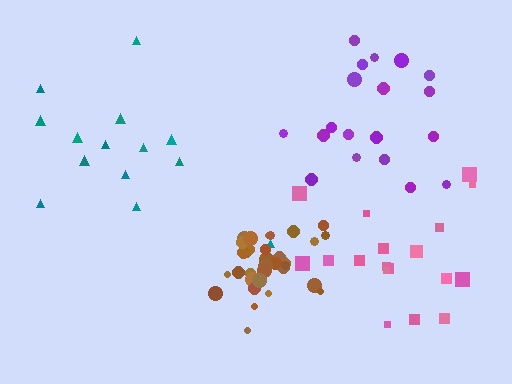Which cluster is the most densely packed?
Brown.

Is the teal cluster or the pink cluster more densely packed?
Teal.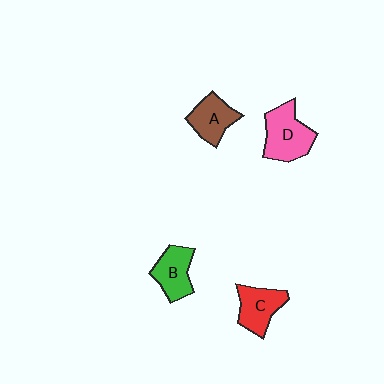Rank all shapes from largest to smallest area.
From largest to smallest: D (pink), C (red), B (green), A (brown).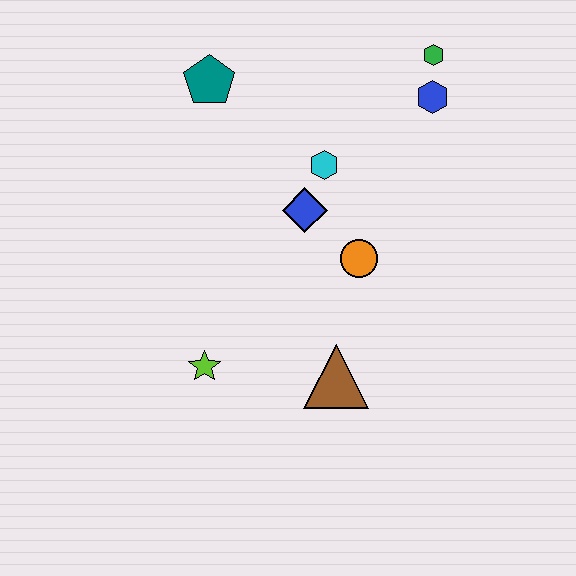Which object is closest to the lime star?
The brown triangle is closest to the lime star.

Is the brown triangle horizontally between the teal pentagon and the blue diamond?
No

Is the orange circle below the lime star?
No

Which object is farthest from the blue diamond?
The green hexagon is farthest from the blue diamond.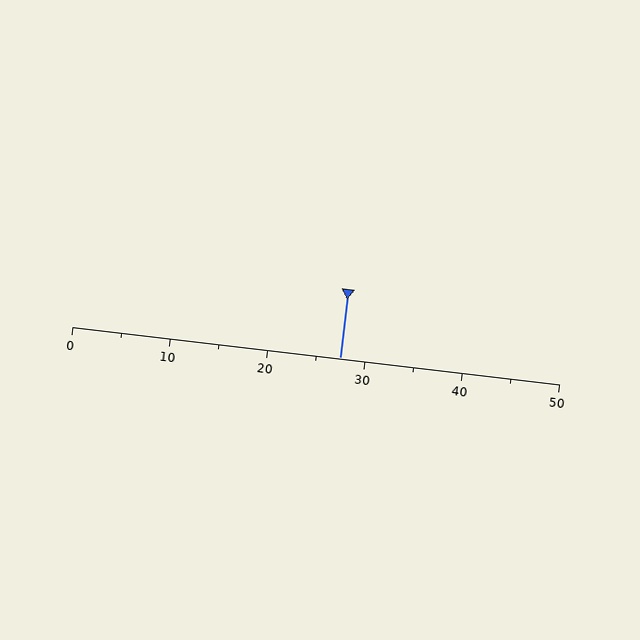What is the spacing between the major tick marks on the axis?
The major ticks are spaced 10 apart.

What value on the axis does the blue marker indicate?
The marker indicates approximately 27.5.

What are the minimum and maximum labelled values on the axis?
The axis runs from 0 to 50.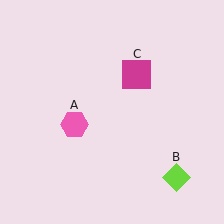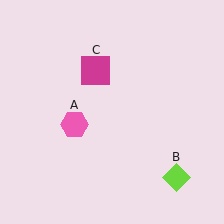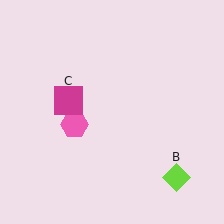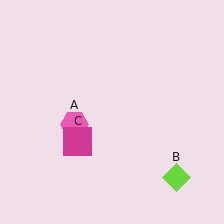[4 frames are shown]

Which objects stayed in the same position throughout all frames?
Pink hexagon (object A) and lime diamond (object B) remained stationary.